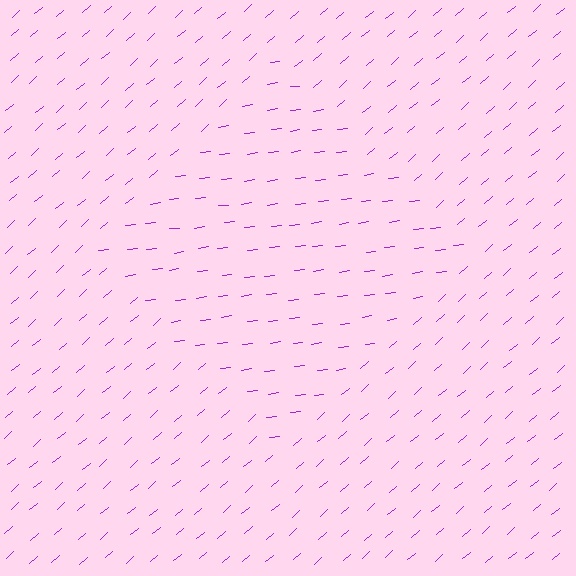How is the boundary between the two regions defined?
The boundary is defined purely by a change in line orientation (approximately 33 degrees difference). All lines are the same color and thickness.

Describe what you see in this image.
The image is filled with small purple line segments. A diamond region in the image has lines oriented differently from the surrounding lines, creating a visible texture boundary.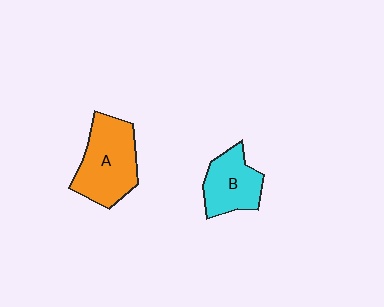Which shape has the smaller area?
Shape B (cyan).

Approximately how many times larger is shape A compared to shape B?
Approximately 1.4 times.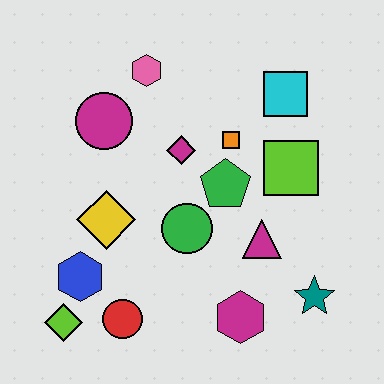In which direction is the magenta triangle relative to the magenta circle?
The magenta triangle is to the right of the magenta circle.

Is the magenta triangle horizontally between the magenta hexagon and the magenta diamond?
No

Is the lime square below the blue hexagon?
No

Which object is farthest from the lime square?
The lime diamond is farthest from the lime square.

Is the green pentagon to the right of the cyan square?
No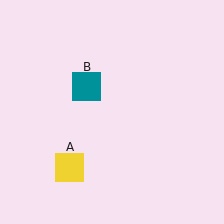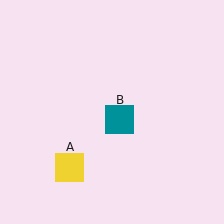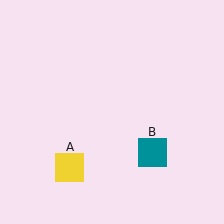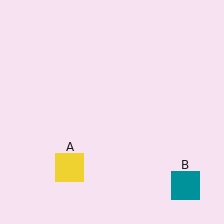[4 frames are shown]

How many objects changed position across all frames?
1 object changed position: teal square (object B).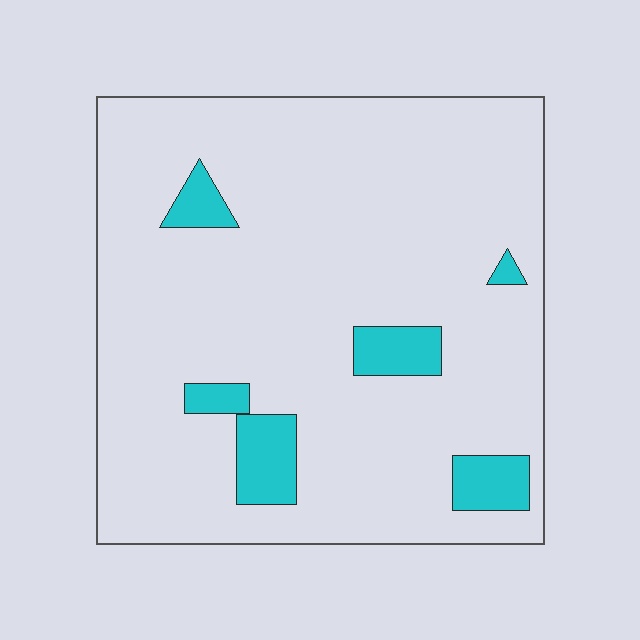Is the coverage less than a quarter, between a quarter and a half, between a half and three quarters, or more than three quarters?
Less than a quarter.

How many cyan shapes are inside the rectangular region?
6.